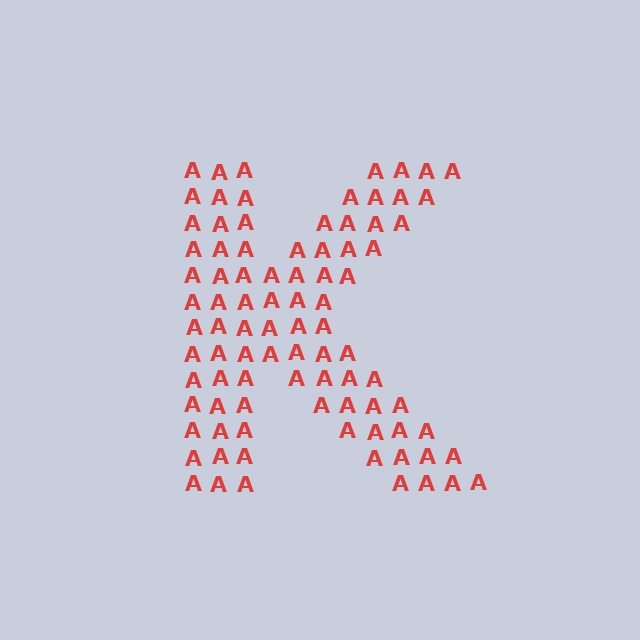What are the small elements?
The small elements are letter A's.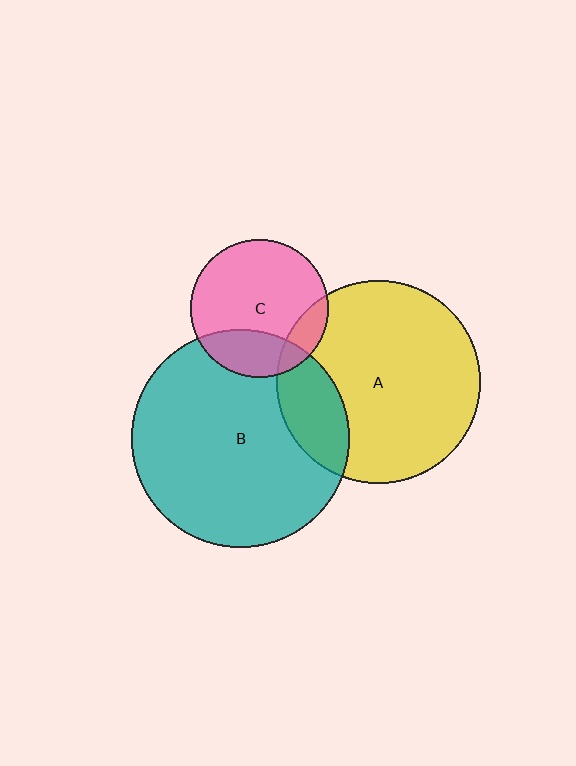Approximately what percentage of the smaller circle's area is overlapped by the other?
Approximately 20%.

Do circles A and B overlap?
Yes.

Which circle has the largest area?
Circle B (teal).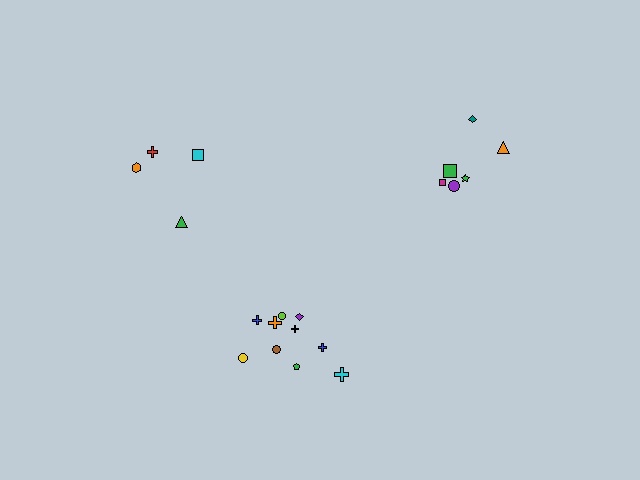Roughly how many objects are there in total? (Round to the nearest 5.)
Roughly 20 objects in total.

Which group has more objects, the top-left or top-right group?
The top-right group.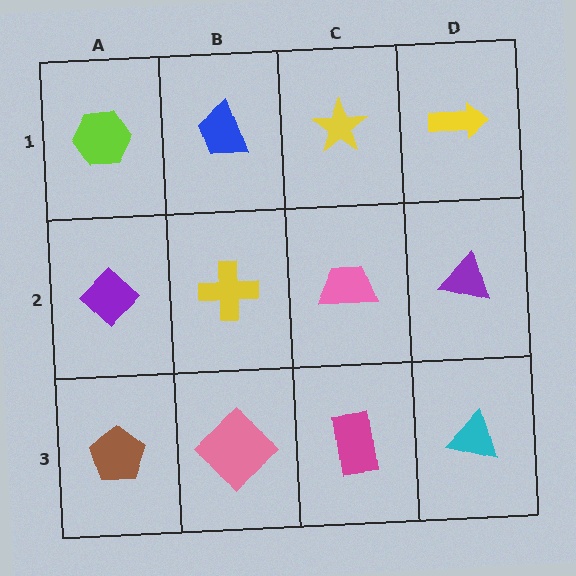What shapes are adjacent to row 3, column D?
A purple triangle (row 2, column D), a magenta rectangle (row 3, column C).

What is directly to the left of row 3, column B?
A brown pentagon.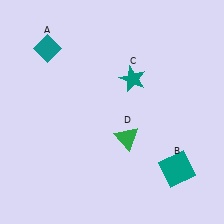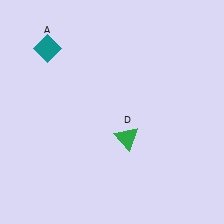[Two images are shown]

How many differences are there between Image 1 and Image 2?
There are 2 differences between the two images.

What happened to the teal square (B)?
The teal square (B) was removed in Image 2. It was in the bottom-right area of Image 1.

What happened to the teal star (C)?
The teal star (C) was removed in Image 2. It was in the top-right area of Image 1.